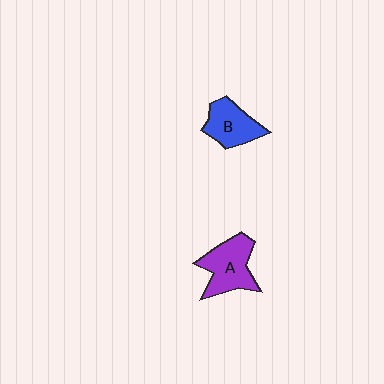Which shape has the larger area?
Shape A (purple).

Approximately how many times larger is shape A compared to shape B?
Approximately 1.2 times.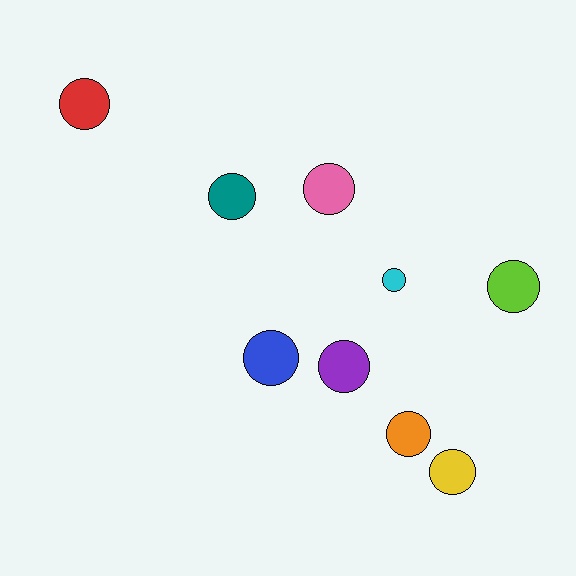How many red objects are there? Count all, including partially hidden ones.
There is 1 red object.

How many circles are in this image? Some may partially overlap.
There are 9 circles.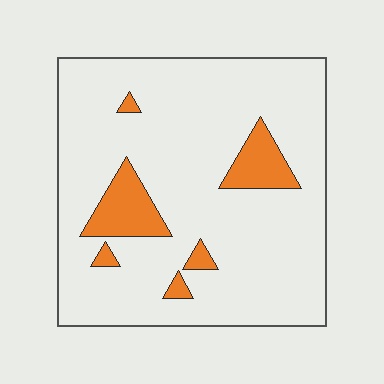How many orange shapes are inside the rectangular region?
6.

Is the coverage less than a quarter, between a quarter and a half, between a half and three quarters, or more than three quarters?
Less than a quarter.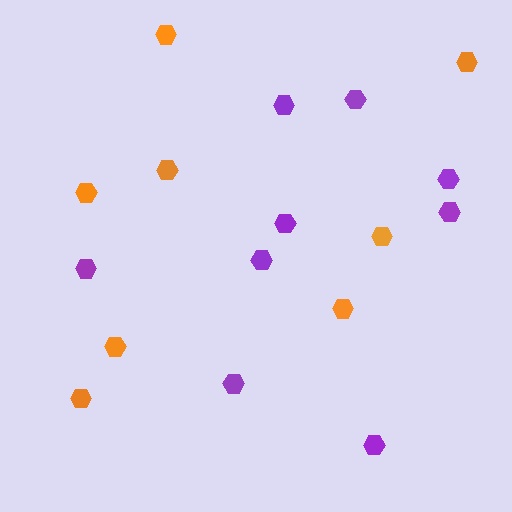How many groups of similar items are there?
There are 2 groups: one group of purple hexagons (9) and one group of orange hexagons (8).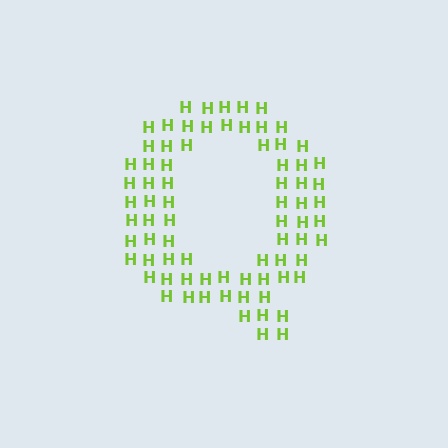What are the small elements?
The small elements are letter H's.